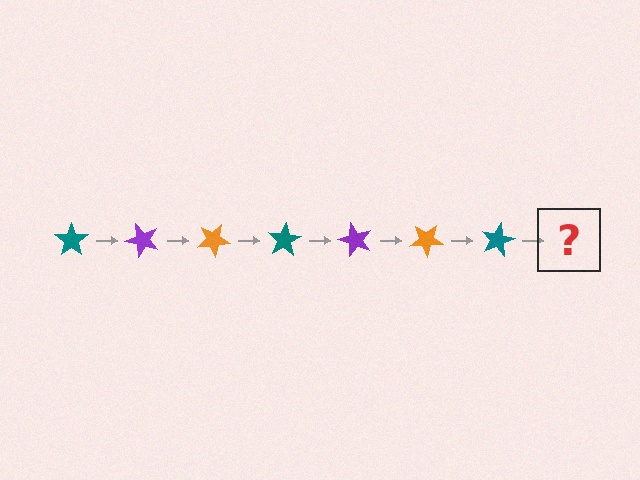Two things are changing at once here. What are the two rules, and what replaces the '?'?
The two rules are that it rotates 50 degrees each step and the color cycles through teal, purple, and orange. The '?' should be a purple star, rotated 350 degrees from the start.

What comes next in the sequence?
The next element should be a purple star, rotated 350 degrees from the start.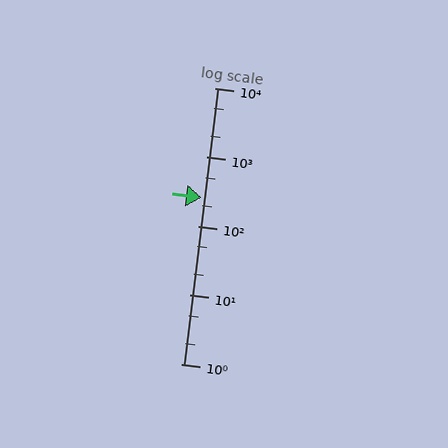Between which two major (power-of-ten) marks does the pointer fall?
The pointer is between 100 and 1000.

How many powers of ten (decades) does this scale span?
The scale spans 4 decades, from 1 to 10000.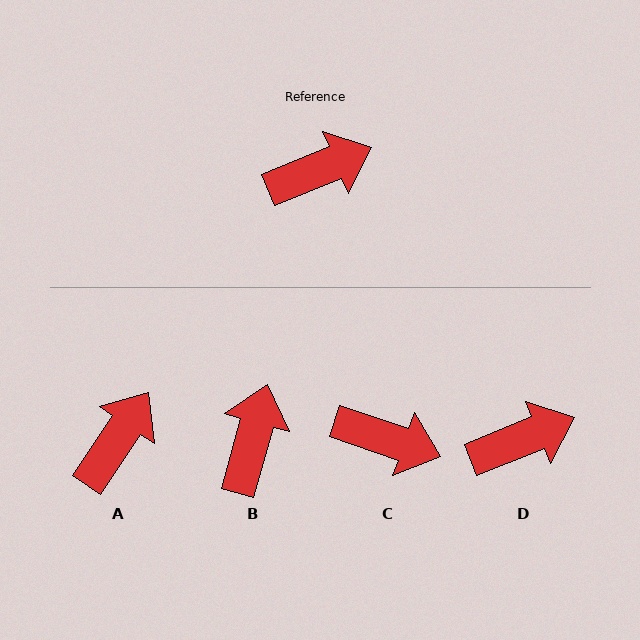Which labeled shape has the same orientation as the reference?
D.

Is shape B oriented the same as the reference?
No, it is off by about 52 degrees.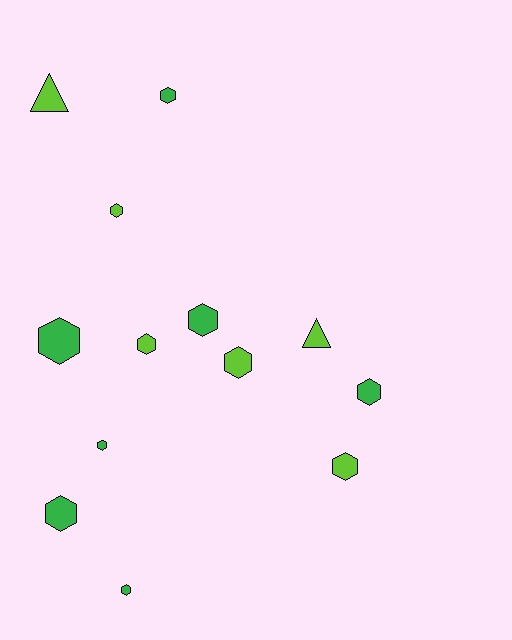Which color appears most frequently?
Green, with 7 objects.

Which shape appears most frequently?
Hexagon, with 11 objects.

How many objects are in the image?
There are 13 objects.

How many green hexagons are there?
There are 7 green hexagons.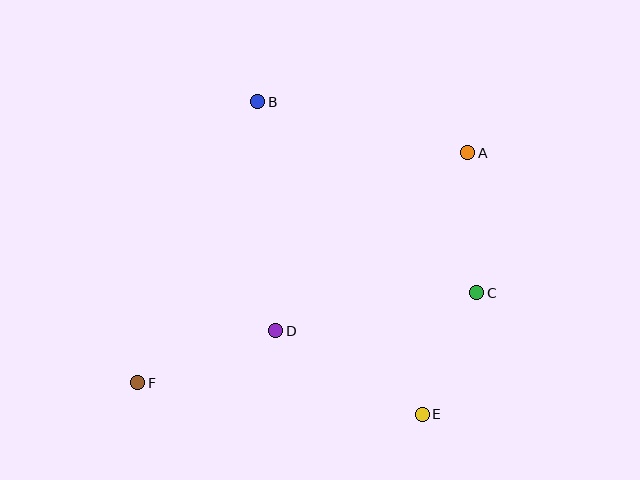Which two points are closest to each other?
Points C and E are closest to each other.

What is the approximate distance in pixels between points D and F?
The distance between D and F is approximately 147 pixels.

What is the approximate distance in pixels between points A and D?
The distance between A and D is approximately 262 pixels.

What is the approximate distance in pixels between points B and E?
The distance between B and E is approximately 353 pixels.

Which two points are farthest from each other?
Points A and F are farthest from each other.